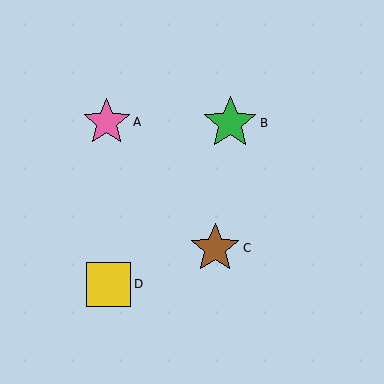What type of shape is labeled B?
Shape B is a green star.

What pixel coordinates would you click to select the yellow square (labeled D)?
Click at (109, 284) to select the yellow square D.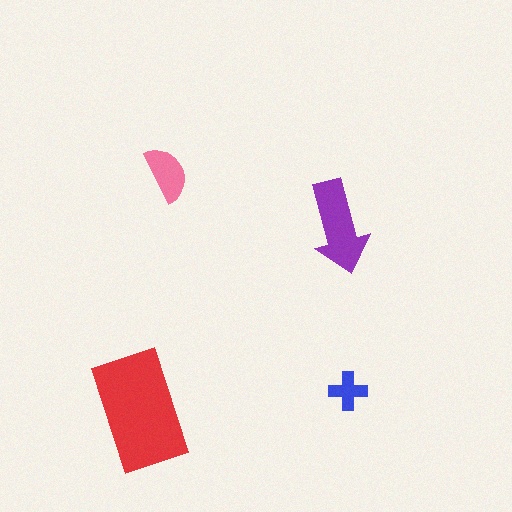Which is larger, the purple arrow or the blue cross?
The purple arrow.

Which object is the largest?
The red rectangle.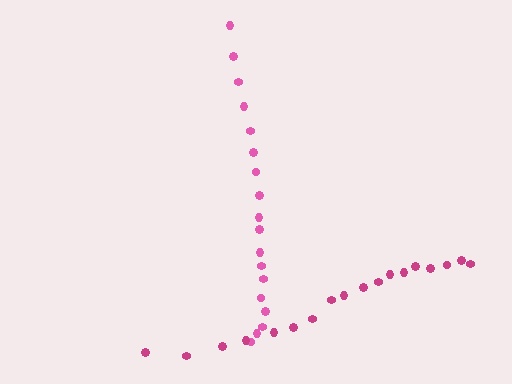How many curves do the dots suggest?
There are 2 distinct paths.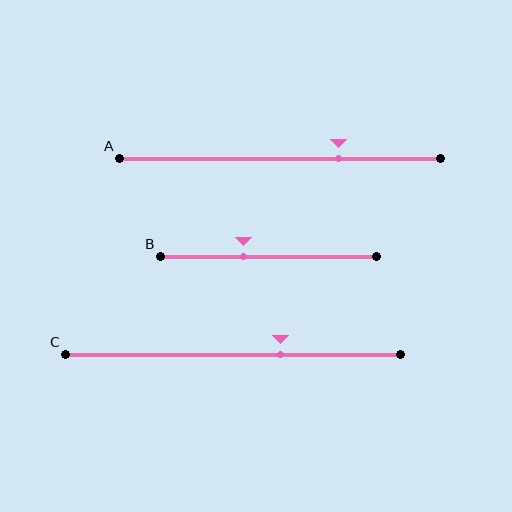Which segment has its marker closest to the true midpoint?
Segment B has its marker closest to the true midpoint.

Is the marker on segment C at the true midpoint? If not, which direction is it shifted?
No, the marker on segment C is shifted to the right by about 14% of the segment length.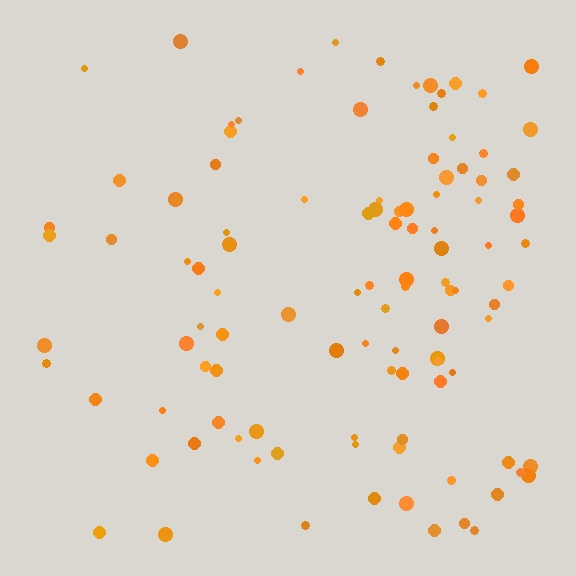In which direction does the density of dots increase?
From left to right, with the right side densest.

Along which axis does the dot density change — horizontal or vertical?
Horizontal.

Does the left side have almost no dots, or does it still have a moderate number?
Still a moderate number, just noticeably fewer than the right.